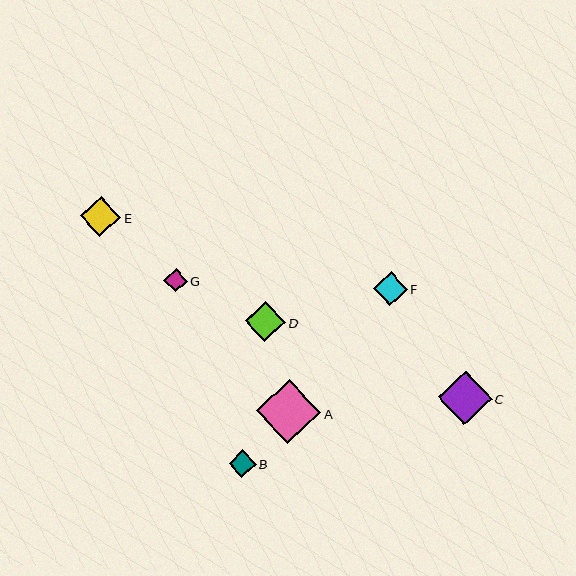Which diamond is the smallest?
Diamond G is the smallest with a size of approximately 23 pixels.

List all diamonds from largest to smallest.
From largest to smallest: A, C, D, E, F, B, G.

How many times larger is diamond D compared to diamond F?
Diamond D is approximately 1.2 times the size of diamond F.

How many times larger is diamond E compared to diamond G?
Diamond E is approximately 1.7 times the size of diamond G.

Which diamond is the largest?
Diamond A is the largest with a size of approximately 64 pixels.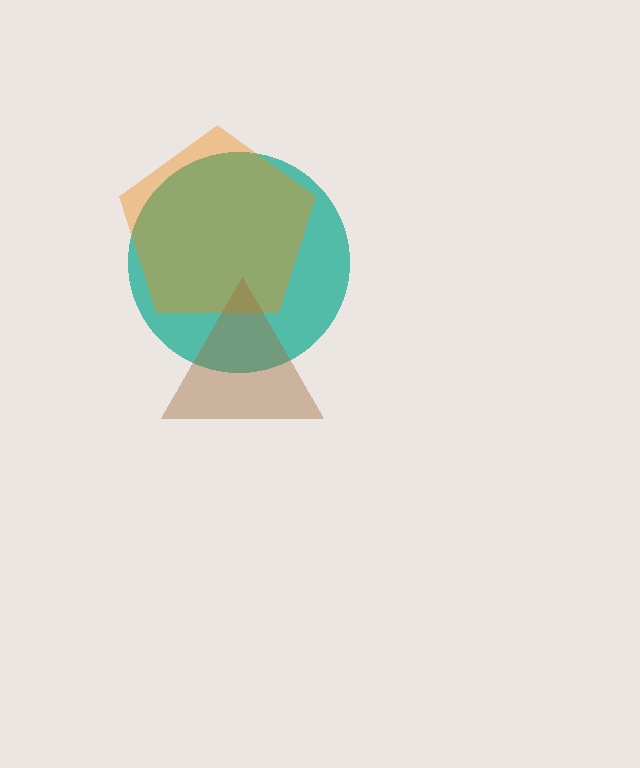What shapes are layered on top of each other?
The layered shapes are: a teal circle, an orange pentagon, a brown triangle.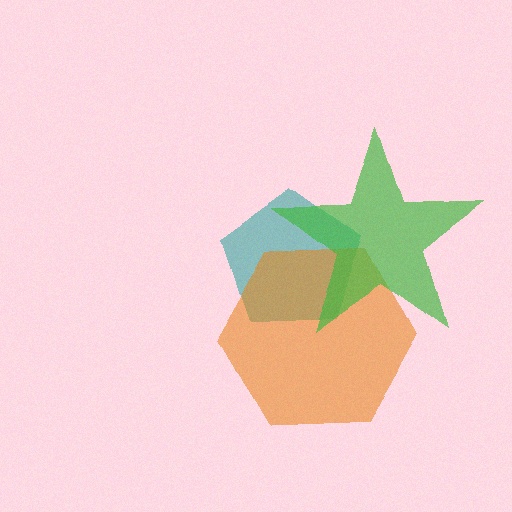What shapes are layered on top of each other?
The layered shapes are: a teal pentagon, an orange hexagon, a green star.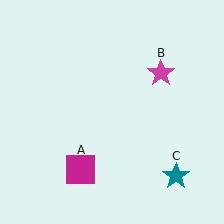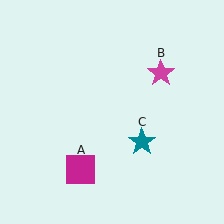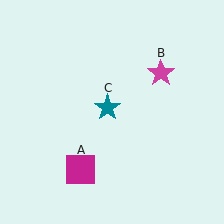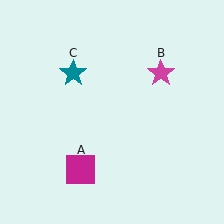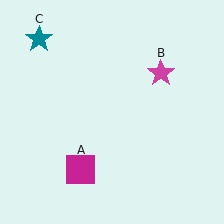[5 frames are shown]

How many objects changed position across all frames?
1 object changed position: teal star (object C).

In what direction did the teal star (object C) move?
The teal star (object C) moved up and to the left.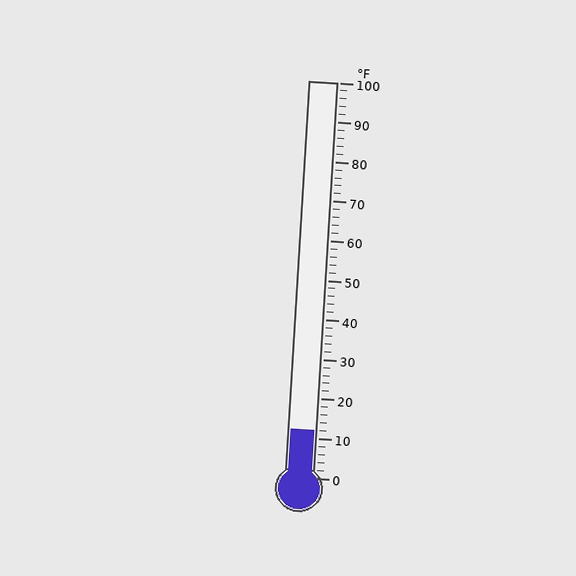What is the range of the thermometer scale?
The thermometer scale ranges from 0°F to 100°F.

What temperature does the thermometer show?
The thermometer shows approximately 12°F.